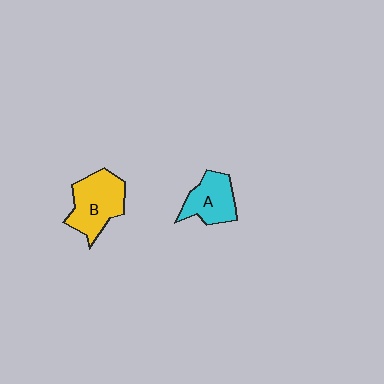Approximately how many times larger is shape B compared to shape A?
Approximately 1.3 times.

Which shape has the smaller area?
Shape A (cyan).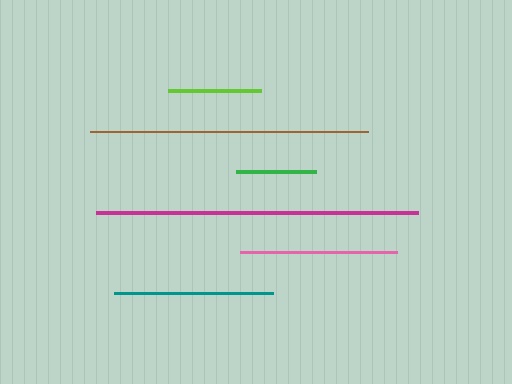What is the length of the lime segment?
The lime segment is approximately 93 pixels long.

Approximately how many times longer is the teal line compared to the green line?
The teal line is approximately 2.0 times the length of the green line.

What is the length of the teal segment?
The teal segment is approximately 159 pixels long.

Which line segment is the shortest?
The green line is the shortest at approximately 81 pixels.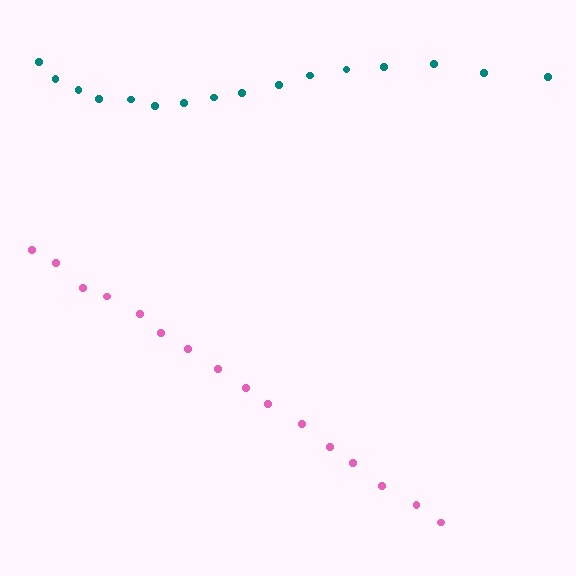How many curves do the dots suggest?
There are 2 distinct paths.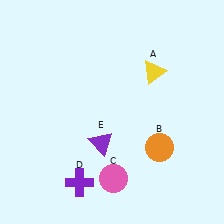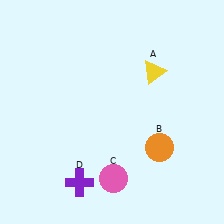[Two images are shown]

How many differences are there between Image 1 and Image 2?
There is 1 difference between the two images.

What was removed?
The purple triangle (E) was removed in Image 2.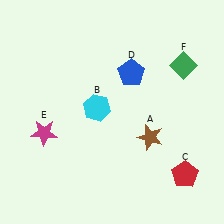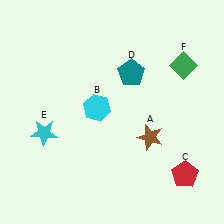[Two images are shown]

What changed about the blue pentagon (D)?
In Image 1, D is blue. In Image 2, it changed to teal.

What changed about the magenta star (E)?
In Image 1, E is magenta. In Image 2, it changed to cyan.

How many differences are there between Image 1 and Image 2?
There are 2 differences between the two images.